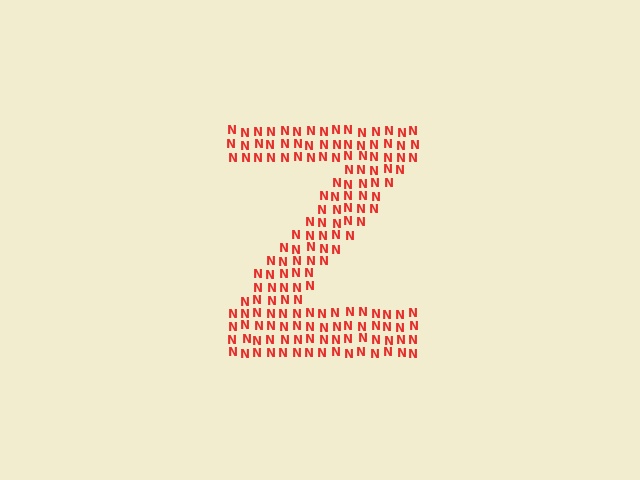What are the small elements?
The small elements are letter N's.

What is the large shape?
The large shape is the letter Z.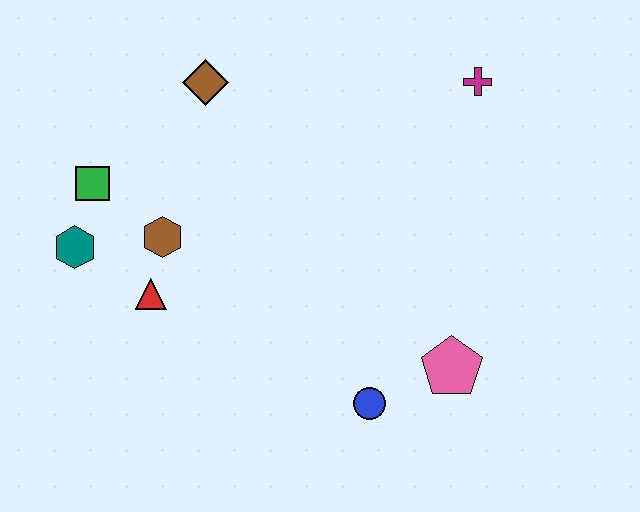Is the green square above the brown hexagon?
Yes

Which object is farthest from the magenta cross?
The teal hexagon is farthest from the magenta cross.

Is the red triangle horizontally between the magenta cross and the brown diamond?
No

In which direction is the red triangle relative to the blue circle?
The red triangle is to the left of the blue circle.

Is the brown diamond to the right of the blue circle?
No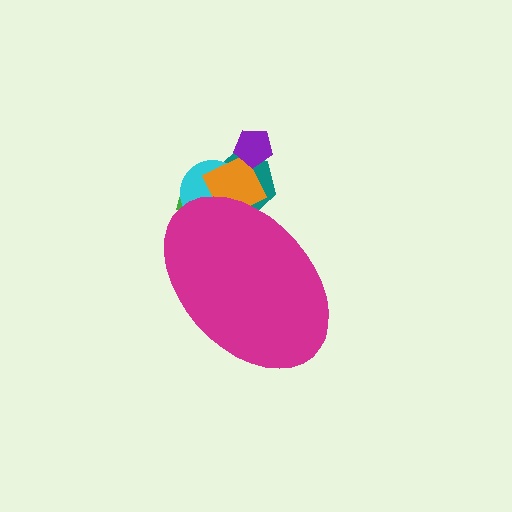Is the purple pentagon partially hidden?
No, the purple pentagon is fully visible.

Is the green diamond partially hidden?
Yes, the green diamond is partially hidden behind the magenta ellipse.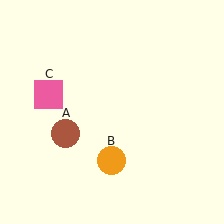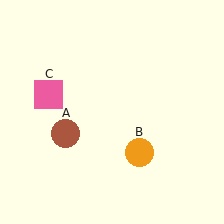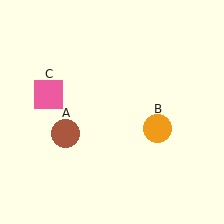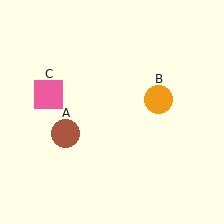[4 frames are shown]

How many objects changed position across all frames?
1 object changed position: orange circle (object B).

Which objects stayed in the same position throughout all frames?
Brown circle (object A) and pink square (object C) remained stationary.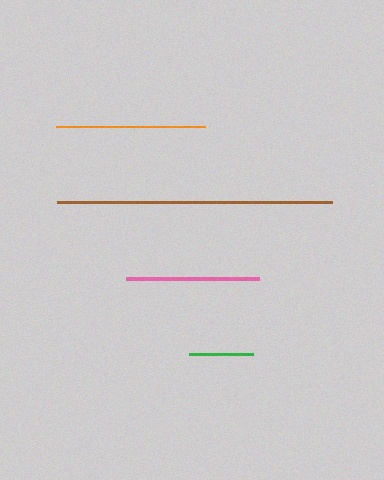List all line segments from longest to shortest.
From longest to shortest: brown, orange, pink, green.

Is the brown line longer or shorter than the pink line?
The brown line is longer than the pink line.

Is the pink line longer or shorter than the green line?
The pink line is longer than the green line.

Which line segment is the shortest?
The green line is the shortest at approximately 64 pixels.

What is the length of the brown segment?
The brown segment is approximately 275 pixels long.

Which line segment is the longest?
The brown line is the longest at approximately 275 pixels.